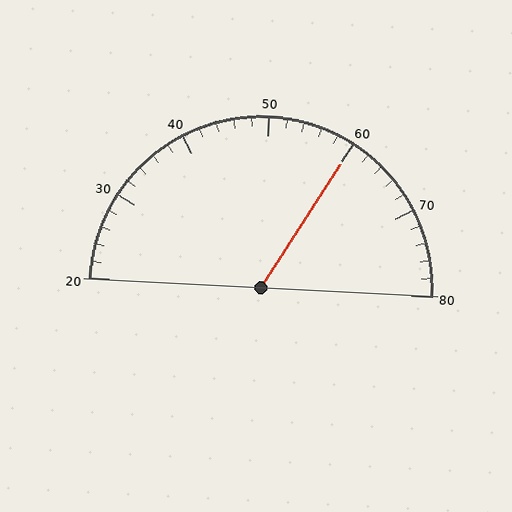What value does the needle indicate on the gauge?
The needle indicates approximately 60.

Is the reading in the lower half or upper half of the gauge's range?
The reading is in the upper half of the range (20 to 80).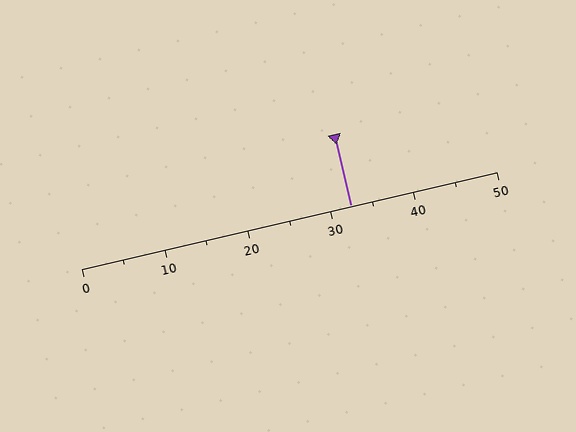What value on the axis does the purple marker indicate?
The marker indicates approximately 32.5.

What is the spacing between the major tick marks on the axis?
The major ticks are spaced 10 apart.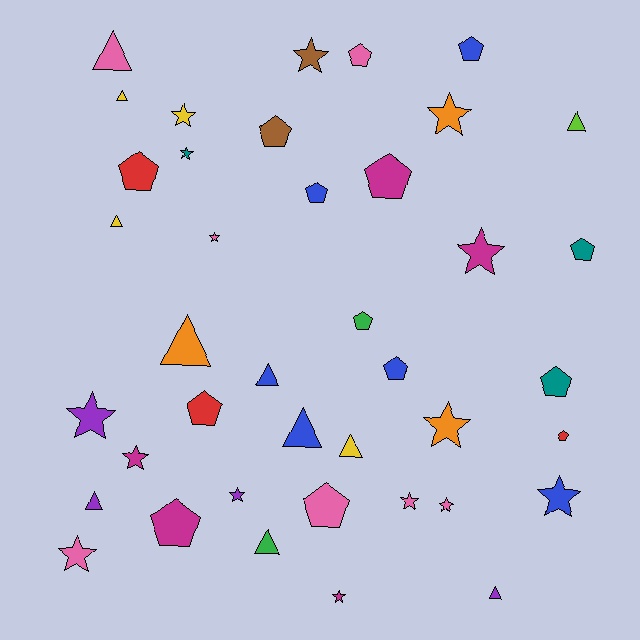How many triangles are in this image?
There are 11 triangles.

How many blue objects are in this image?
There are 6 blue objects.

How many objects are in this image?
There are 40 objects.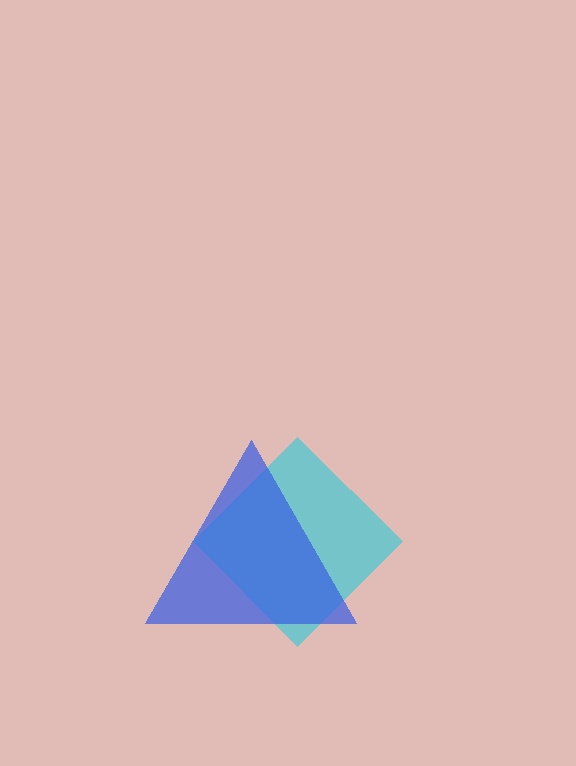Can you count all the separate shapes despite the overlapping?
Yes, there are 2 separate shapes.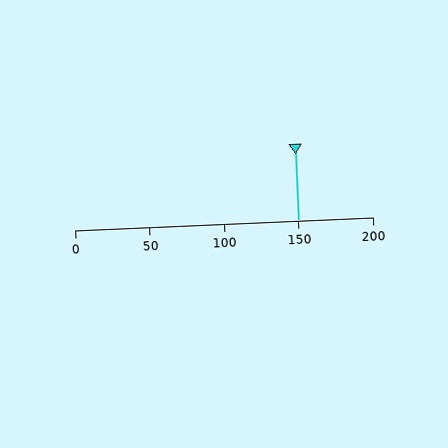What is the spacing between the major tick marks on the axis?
The major ticks are spaced 50 apart.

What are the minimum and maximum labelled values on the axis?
The axis runs from 0 to 200.